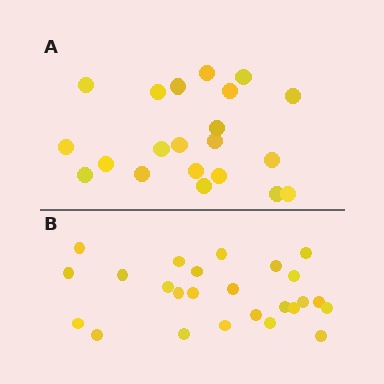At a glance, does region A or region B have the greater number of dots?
Region B (the bottom region) has more dots.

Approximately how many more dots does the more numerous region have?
Region B has about 4 more dots than region A.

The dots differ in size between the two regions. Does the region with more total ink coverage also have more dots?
No. Region A has more total ink coverage because its dots are larger, but region B actually contains more individual dots. Total area can be misleading — the number of items is what matters here.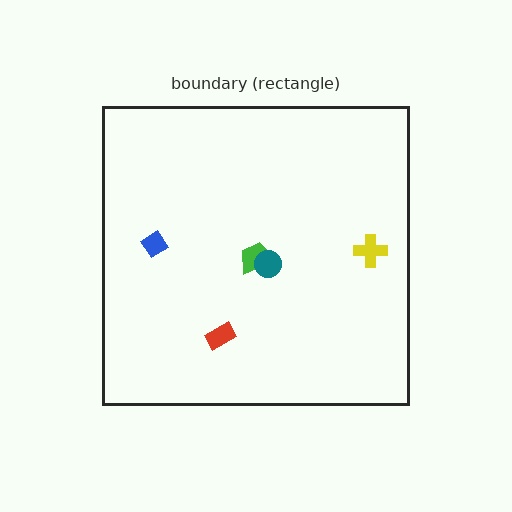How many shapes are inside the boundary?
5 inside, 0 outside.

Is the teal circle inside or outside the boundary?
Inside.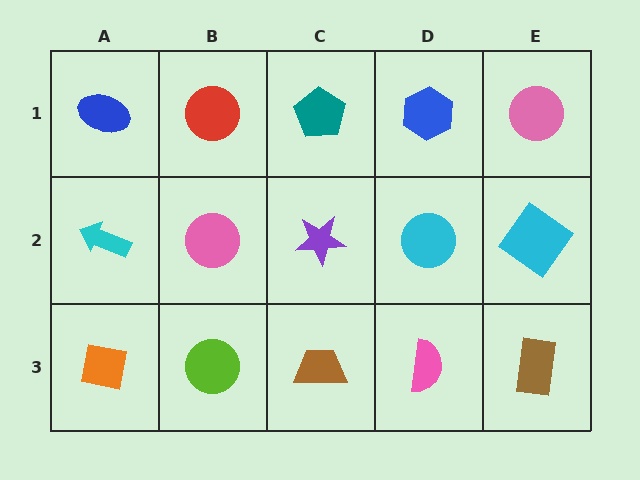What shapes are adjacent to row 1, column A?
A cyan arrow (row 2, column A), a red circle (row 1, column B).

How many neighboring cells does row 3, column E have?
2.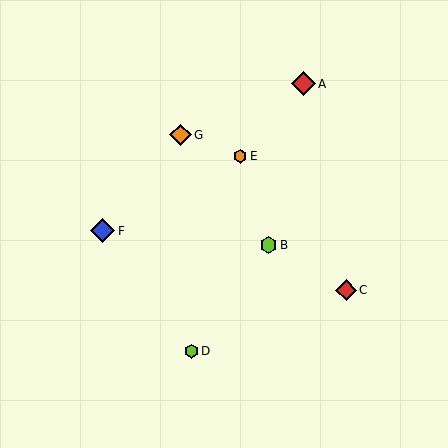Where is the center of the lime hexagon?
The center of the lime hexagon is at (191, 351).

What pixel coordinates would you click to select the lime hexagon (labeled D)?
Click at (191, 351) to select the lime hexagon D.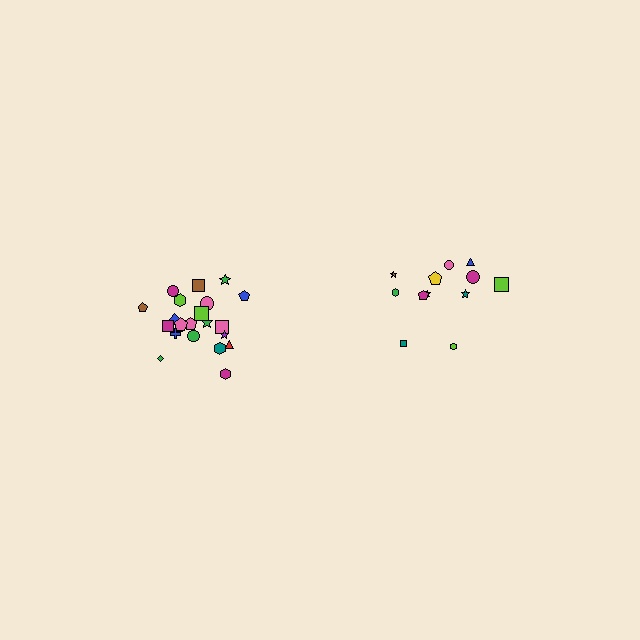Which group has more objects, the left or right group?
The left group.